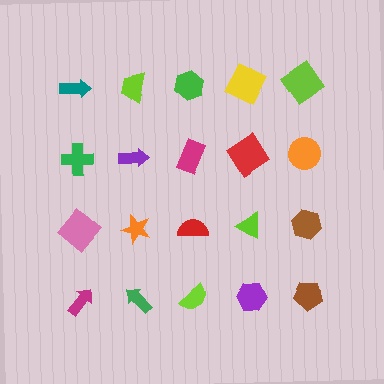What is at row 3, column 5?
A brown hexagon.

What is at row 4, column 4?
A purple hexagon.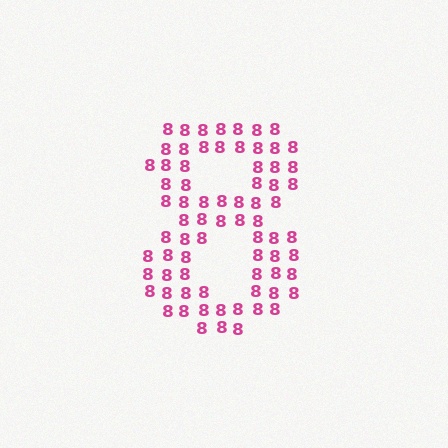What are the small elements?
The small elements are digit 8's.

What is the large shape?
The large shape is the digit 8.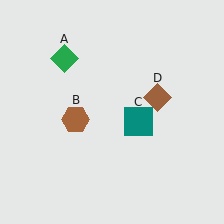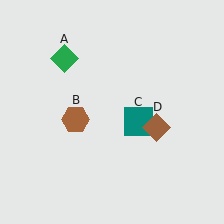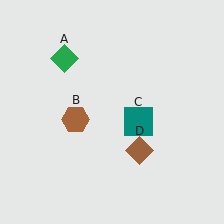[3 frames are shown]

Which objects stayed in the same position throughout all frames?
Green diamond (object A) and brown hexagon (object B) and teal square (object C) remained stationary.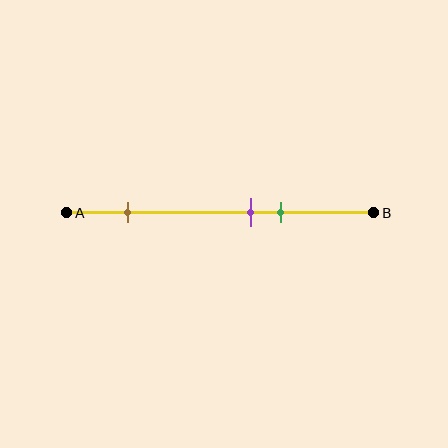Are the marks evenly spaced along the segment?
No, the marks are not evenly spaced.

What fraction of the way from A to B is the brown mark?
The brown mark is approximately 20% (0.2) of the way from A to B.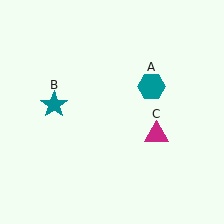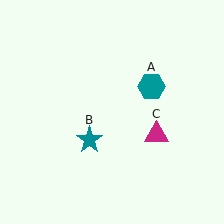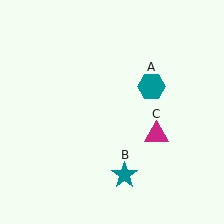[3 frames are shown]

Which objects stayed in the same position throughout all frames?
Teal hexagon (object A) and magenta triangle (object C) remained stationary.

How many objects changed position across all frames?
1 object changed position: teal star (object B).